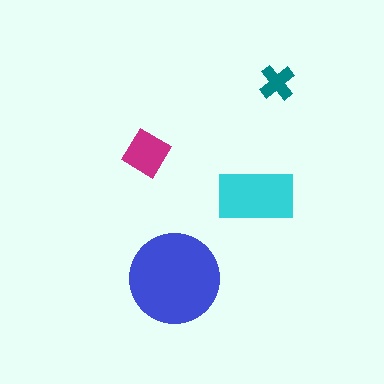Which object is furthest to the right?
The teal cross is rightmost.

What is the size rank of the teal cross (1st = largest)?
4th.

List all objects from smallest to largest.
The teal cross, the magenta diamond, the cyan rectangle, the blue circle.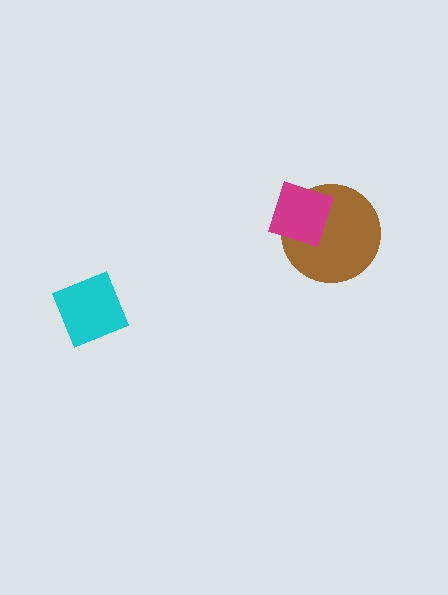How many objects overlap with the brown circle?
1 object overlaps with the brown circle.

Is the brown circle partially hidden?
Yes, it is partially covered by another shape.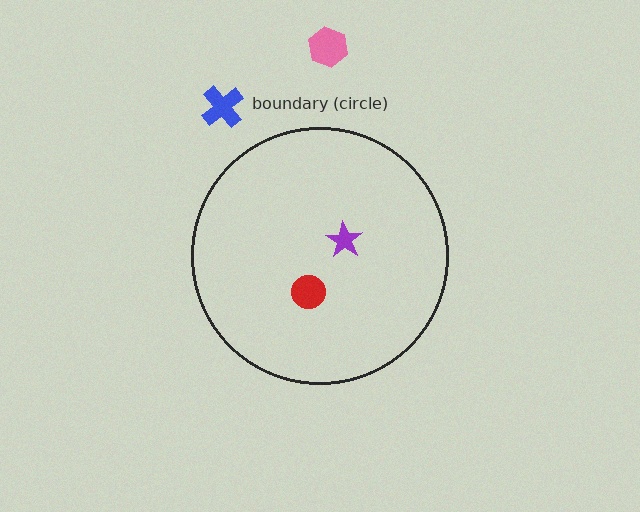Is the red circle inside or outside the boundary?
Inside.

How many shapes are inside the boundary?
2 inside, 2 outside.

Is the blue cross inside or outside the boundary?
Outside.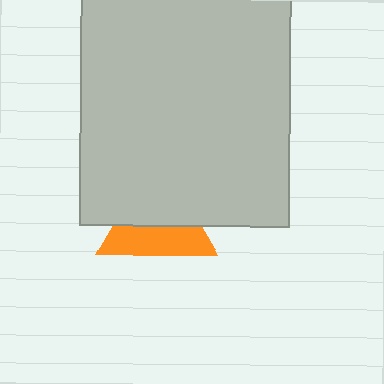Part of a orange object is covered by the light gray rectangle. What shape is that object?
It is a triangle.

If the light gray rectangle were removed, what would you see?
You would see the complete orange triangle.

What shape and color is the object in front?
The object in front is a light gray rectangle.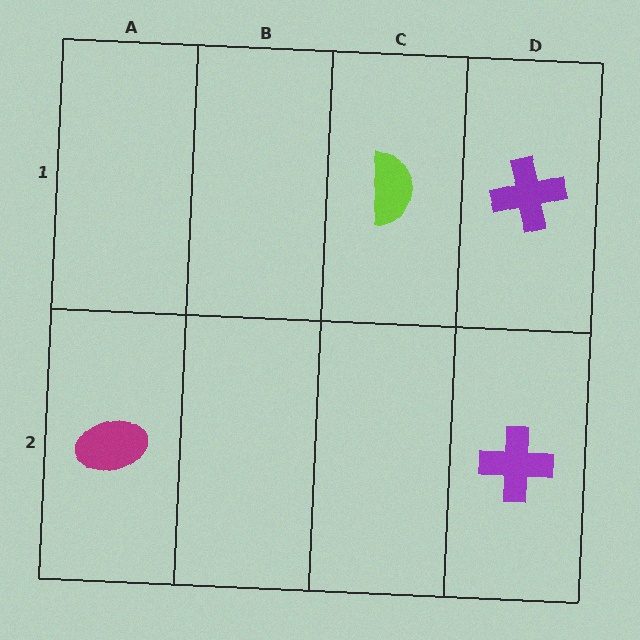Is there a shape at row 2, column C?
No, that cell is empty.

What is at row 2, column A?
A magenta ellipse.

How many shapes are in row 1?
2 shapes.